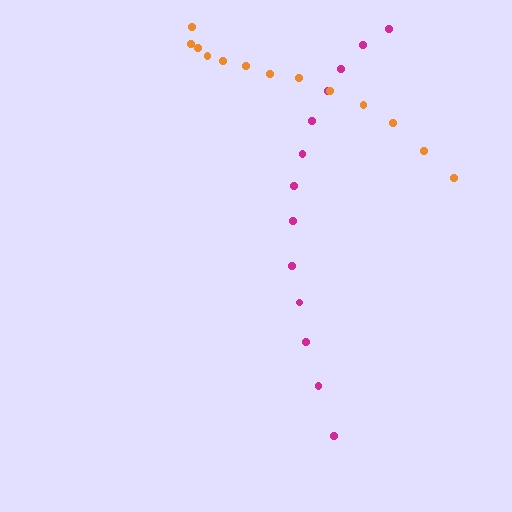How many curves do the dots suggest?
There are 2 distinct paths.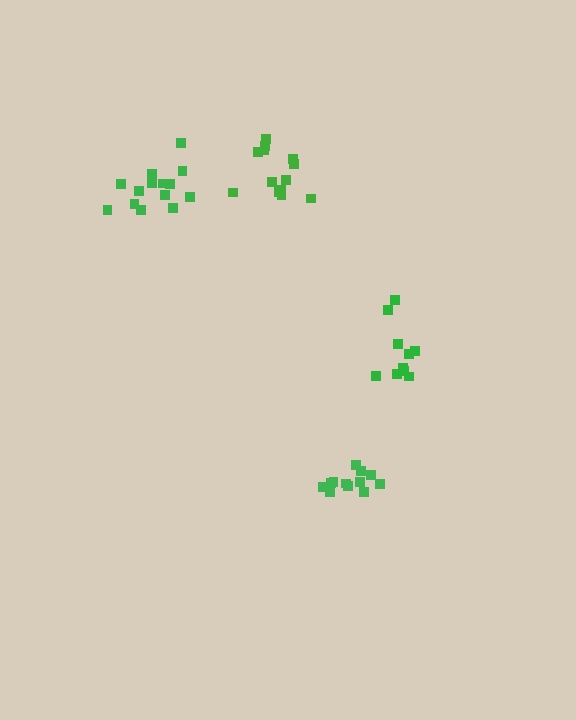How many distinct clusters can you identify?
There are 4 distinct clusters.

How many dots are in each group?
Group 1: 10 dots, Group 2: 12 dots, Group 3: 13 dots, Group 4: 14 dots (49 total).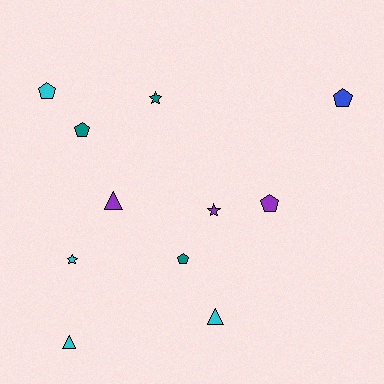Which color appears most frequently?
Cyan, with 4 objects.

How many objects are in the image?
There are 11 objects.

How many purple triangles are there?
There is 1 purple triangle.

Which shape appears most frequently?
Pentagon, with 5 objects.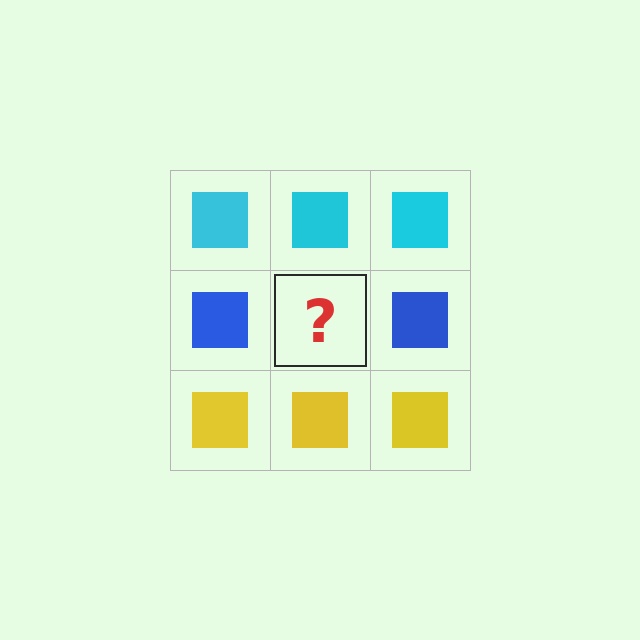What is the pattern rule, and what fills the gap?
The rule is that each row has a consistent color. The gap should be filled with a blue square.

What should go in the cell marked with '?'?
The missing cell should contain a blue square.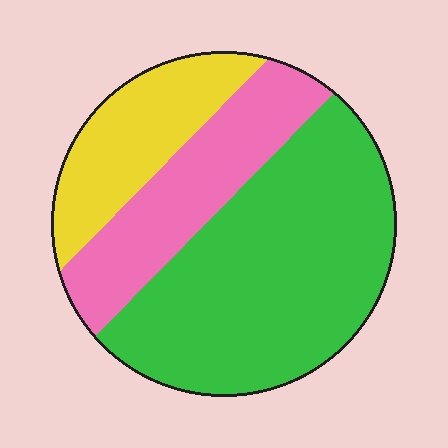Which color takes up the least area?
Yellow, at roughly 20%.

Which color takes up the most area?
Green, at roughly 55%.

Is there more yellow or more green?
Green.